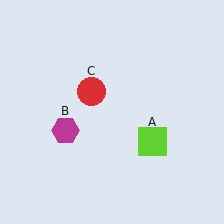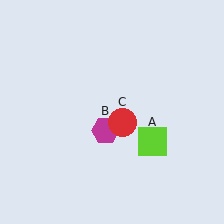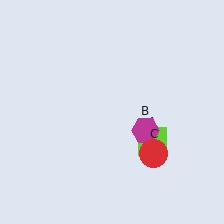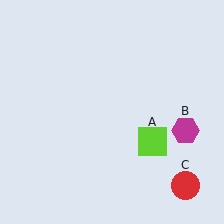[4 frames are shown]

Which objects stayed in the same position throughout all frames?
Lime square (object A) remained stationary.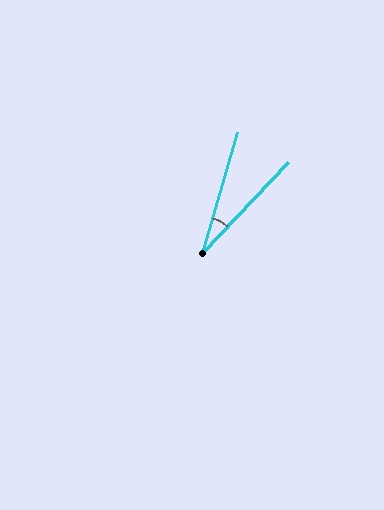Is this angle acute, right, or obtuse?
It is acute.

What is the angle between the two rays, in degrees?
Approximately 27 degrees.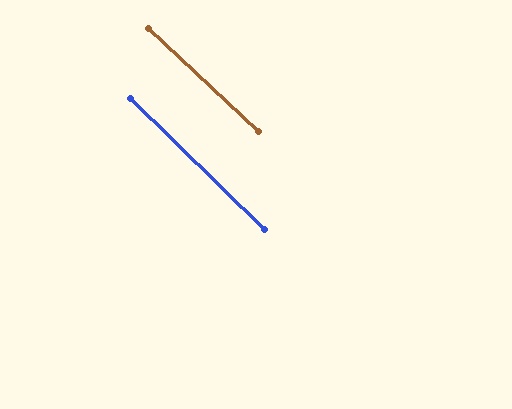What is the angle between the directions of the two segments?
Approximately 1 degree.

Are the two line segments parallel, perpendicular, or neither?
Parallel — their directions differ by only 1.4°.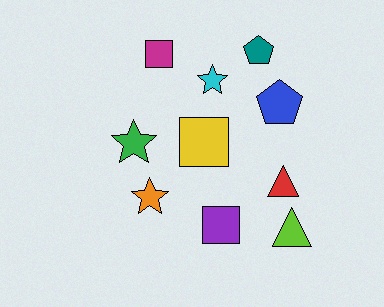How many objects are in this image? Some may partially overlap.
There are 10 objects.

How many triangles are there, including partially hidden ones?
There are 2 triangles.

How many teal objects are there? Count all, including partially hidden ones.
There is 1 teal object.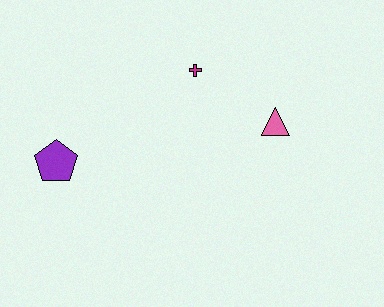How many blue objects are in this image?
There are no blue objects.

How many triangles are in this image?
There is 1 triangle.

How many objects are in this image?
There are 3 objects.